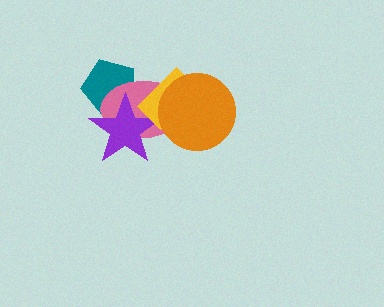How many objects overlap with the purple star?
3 objects overlap with the purple star.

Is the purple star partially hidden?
Yes, it is partially covered by another shape.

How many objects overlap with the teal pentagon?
2 objects overlap with the teal pentagon.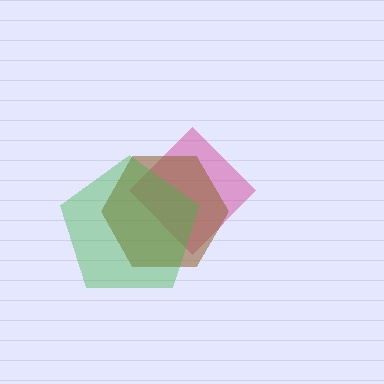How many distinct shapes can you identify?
There are 3 distinct shapes: a magenta diamond, a brown hexagon, a green pentagon.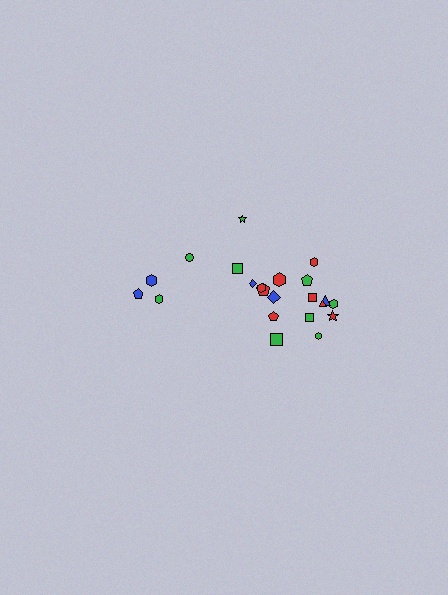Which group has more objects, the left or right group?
The right group.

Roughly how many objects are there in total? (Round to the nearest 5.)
Roughly 20 objects in total.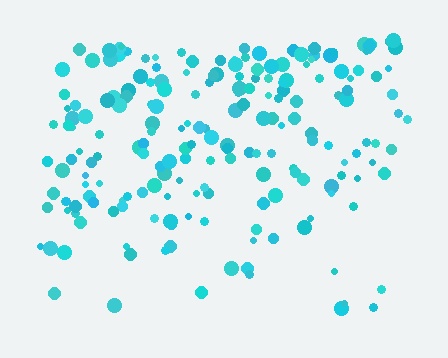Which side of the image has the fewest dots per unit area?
The bottom.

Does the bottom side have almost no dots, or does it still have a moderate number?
Still a moderate number, just noticeably fewer than the top.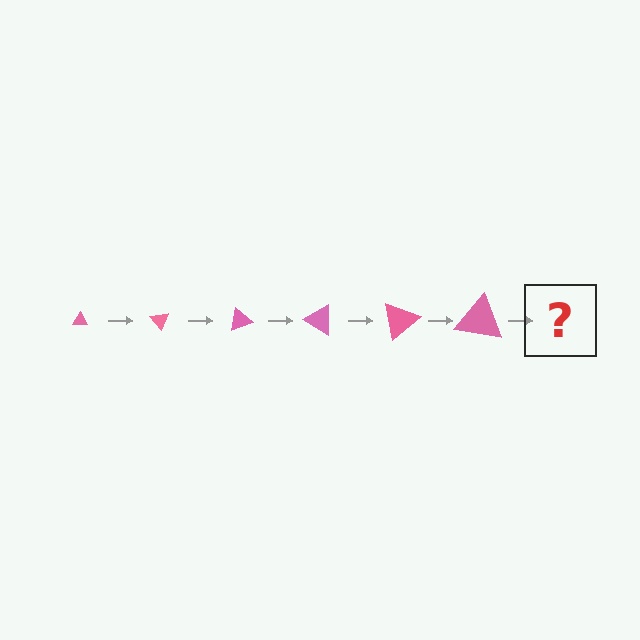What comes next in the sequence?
The next element should be a triangle, larger than the previous one and rotated 300 degrees from the start.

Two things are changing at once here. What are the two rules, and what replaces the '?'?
The two rules are that the triangle grows larger each step and it rotates 50 degrees each step. The '?' should be a triangle, larger than the previous one and rotated 300 degrees from the start.